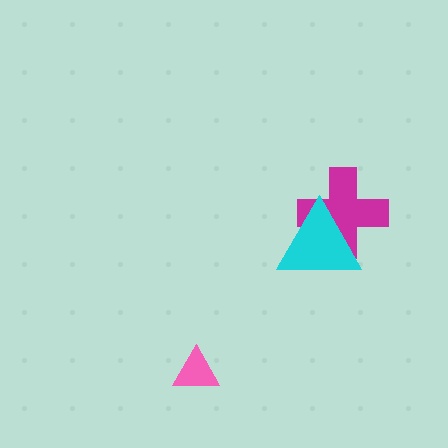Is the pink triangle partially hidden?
No, no other shape covers it.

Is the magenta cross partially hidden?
Yes, it is partially covered by another shape.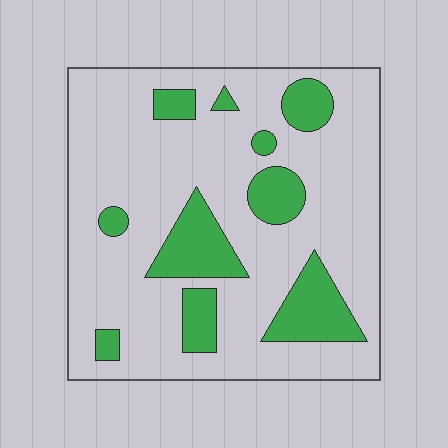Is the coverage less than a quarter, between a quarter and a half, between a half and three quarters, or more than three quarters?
Less than a quarter.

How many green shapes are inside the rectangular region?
10.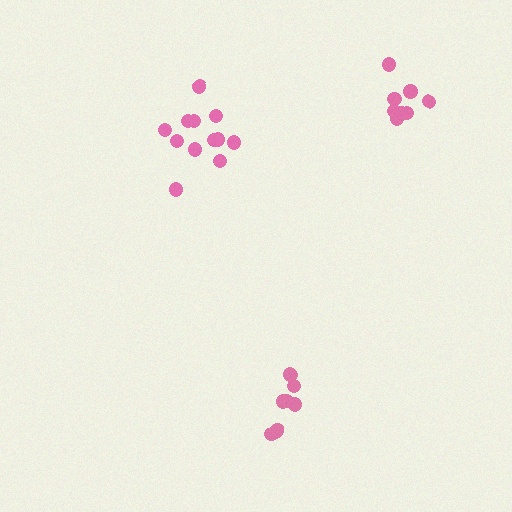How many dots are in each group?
Group 1: 9 dots, Group 2: 12 dots, Group 3: 8 dots (29 total).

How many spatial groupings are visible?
There are 3 spatial groupings.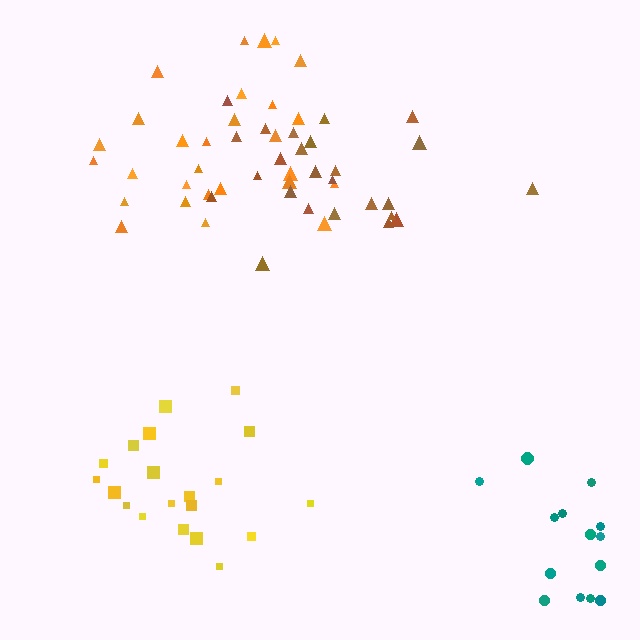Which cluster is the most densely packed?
Brown.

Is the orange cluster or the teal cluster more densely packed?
Orange.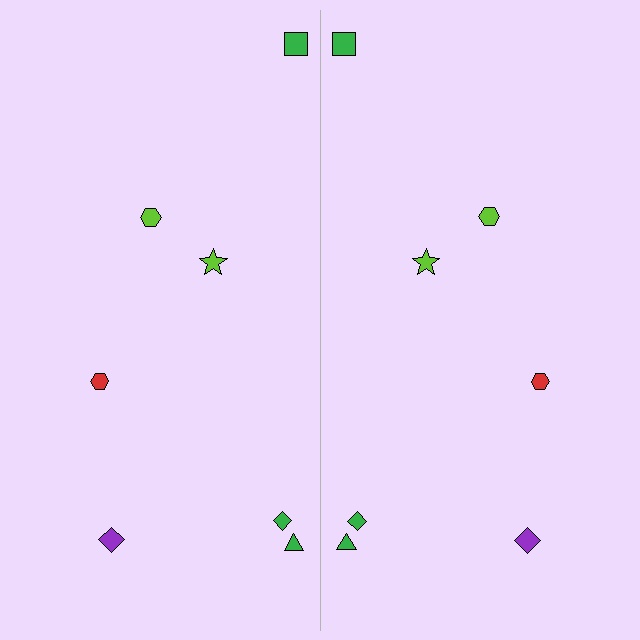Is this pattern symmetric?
Yes, this pattern has bilateral (reflection) symmetry.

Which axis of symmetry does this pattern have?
The pattern has a vertical axis of symmetry running through the center of the image.